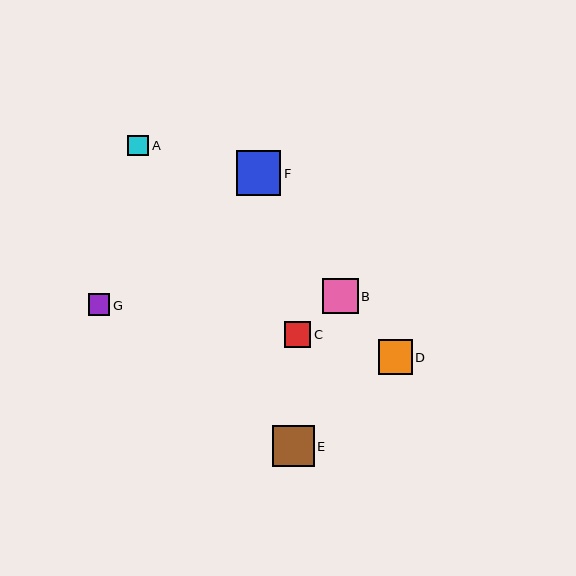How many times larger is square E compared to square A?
Square E is approximately 2.0 times the size of square A.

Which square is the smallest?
Square A is the smallest with a size of approximately 21 pixels.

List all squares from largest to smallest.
From largest to smallest: F, E, B, D, C, G, A.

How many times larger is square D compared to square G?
Square D is approximately 1.6 times the size of square G.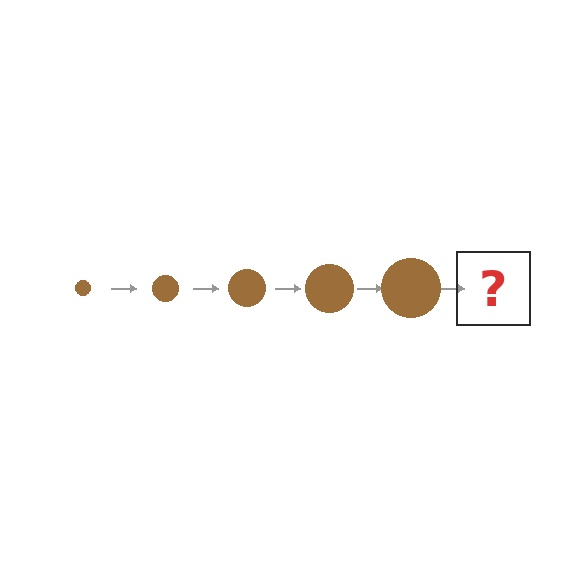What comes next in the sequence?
The next element should be a brown circle, larger than the previous one.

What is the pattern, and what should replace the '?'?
The pattern is that the circle gets progressively larger each step. The '?' should be a brown circle, larger than the previous one.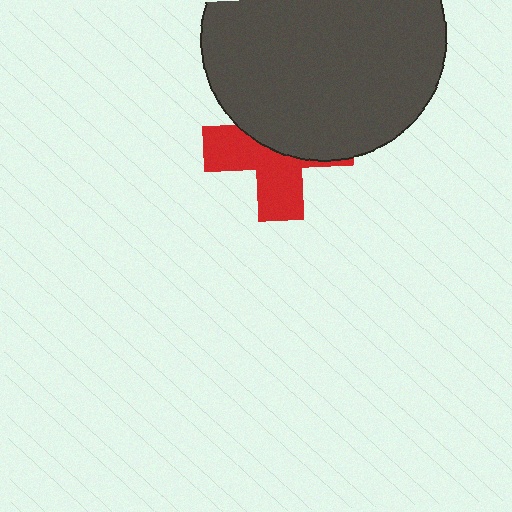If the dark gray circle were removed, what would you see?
You would see the complete red cross.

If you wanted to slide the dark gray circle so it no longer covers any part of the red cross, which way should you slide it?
Slide it up — that is the most direct way to separate the two shapes.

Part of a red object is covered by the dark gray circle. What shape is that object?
It is a cross.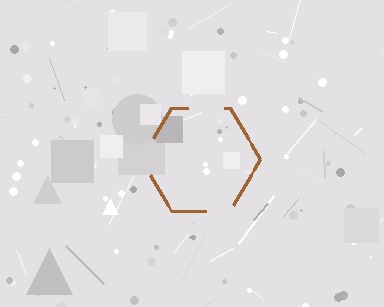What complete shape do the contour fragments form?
The contour fragments form a hexagon.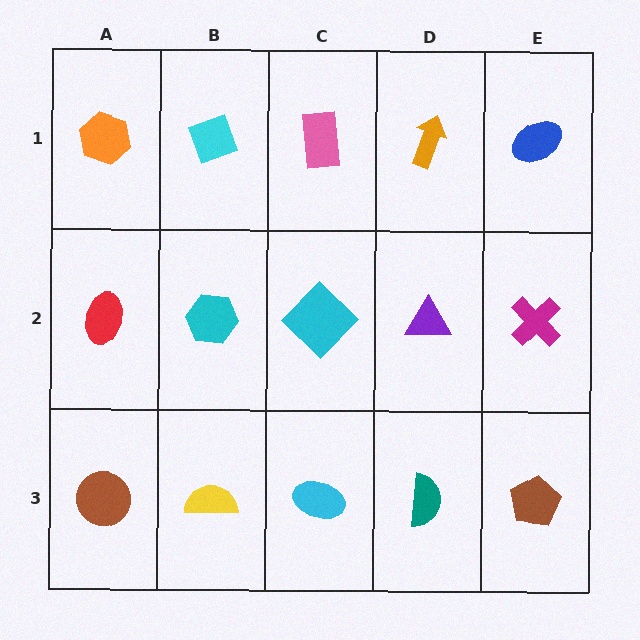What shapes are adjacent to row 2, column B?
A cyan diamond (row 1, column B), a yellow semicircle (row 3, column B), a red ellipse (row 2, column A), a cyan diamond (row 2, column C).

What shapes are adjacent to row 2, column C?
A pink rectangle (row 1, column C), a cyan ellipse (row 3, column C), a cyan hexagon (row 2, column B), a purple triangle (row 2, column D).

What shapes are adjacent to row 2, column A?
An orange hexagon (row 1, column A), a brown circle (row 3, column A), a cyan hexagon (row 2, column B).